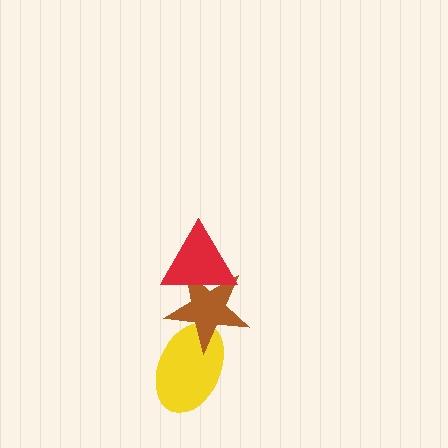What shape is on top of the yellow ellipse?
The brown star is on top of the yellow ellipse.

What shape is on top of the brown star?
The red triangle is on top of the brown star.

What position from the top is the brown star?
The brown star is 2nd from the top.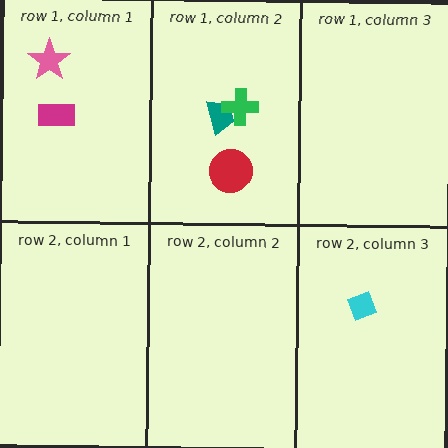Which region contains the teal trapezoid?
The row 1, column 2 region.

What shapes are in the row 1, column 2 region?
The teal trapezoid, the green cross, the red circle.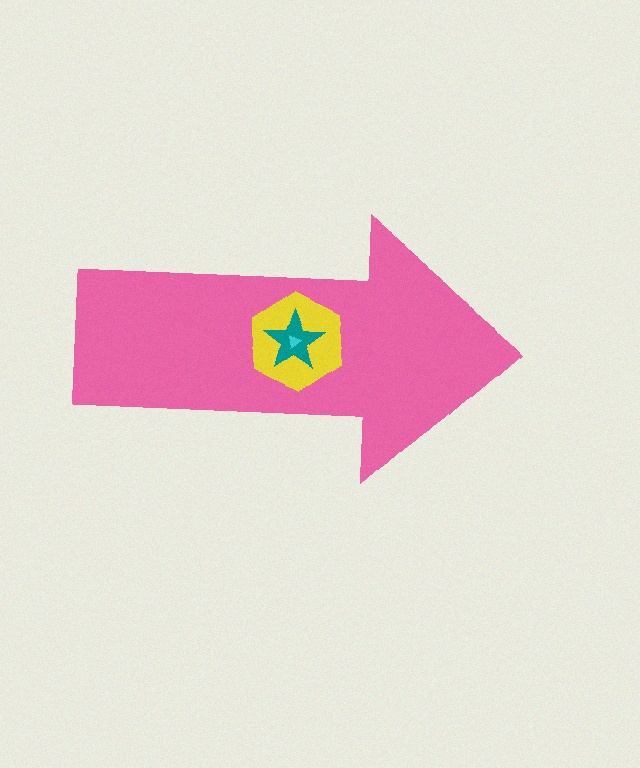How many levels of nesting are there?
4.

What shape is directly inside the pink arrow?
The yellow hexagon.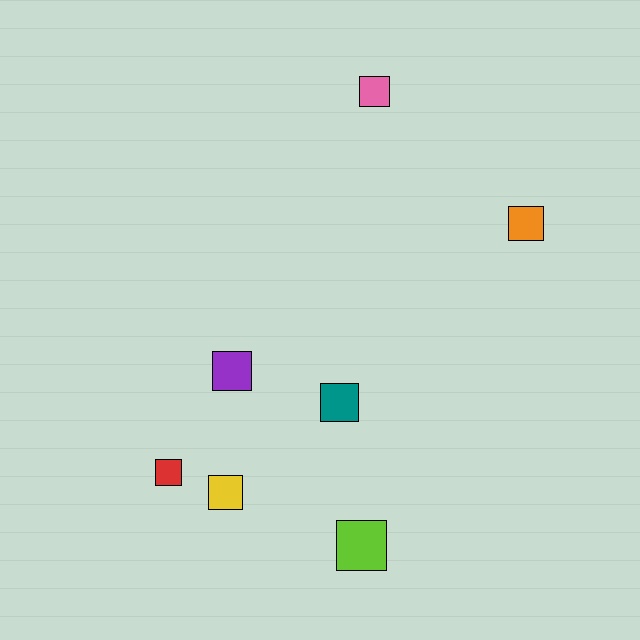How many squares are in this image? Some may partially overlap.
There are 7 squares.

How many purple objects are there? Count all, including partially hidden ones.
There is 1 purple object.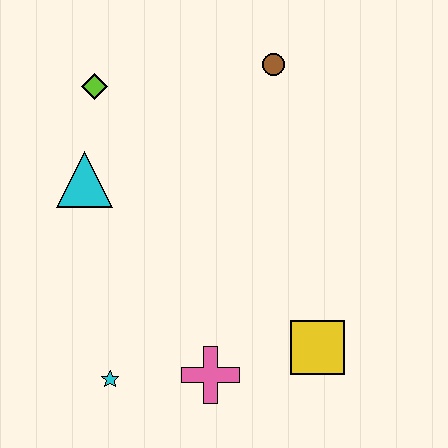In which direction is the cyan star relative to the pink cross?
The cyan star is to the left of the pink cross.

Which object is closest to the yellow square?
The pink cross is closest to the yellow square.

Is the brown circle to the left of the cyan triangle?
No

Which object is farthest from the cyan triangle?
The yellow square is farthest from the cyan triangle.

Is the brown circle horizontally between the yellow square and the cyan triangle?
Yes